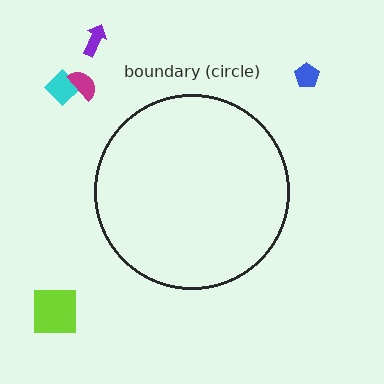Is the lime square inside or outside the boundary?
Outside.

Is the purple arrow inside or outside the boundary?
Outside.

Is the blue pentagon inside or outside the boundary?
Outside.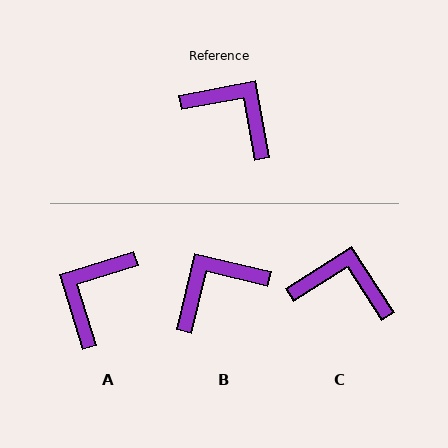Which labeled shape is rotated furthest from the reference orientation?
A, about 97 degrees away.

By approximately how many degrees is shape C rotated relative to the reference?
Approximately 22 degrees counter-clockwise.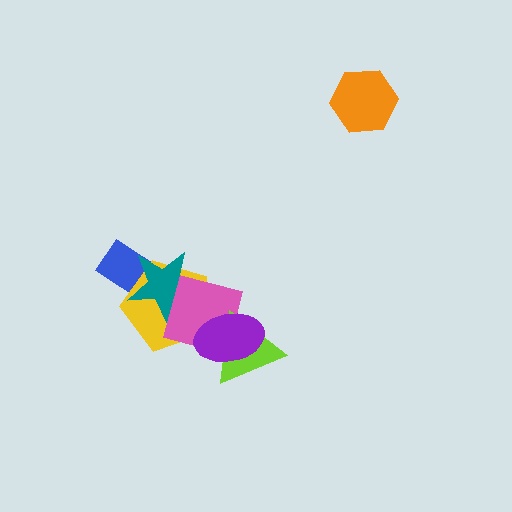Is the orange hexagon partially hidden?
No, no other shape covers it.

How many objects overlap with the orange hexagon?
0 objects overlap with the orange hexagon.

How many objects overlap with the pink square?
4 objects overlap with the pink square.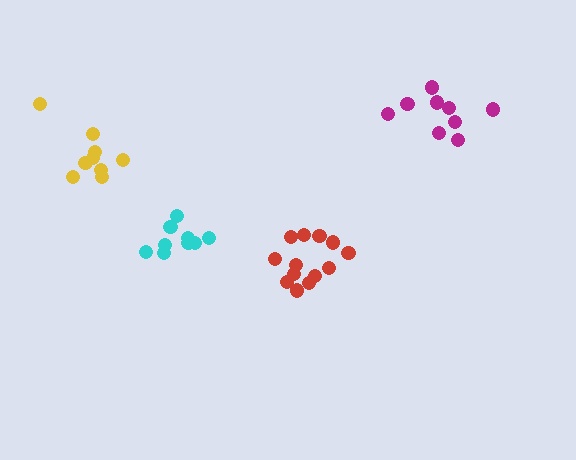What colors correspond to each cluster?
The clusters are colored: yellow, magenta, cyan, red.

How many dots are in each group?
Group 1: 9 dots, Group 2: 9 dots, Group 3: 9 dots, Group 4: 13 dots (40 total).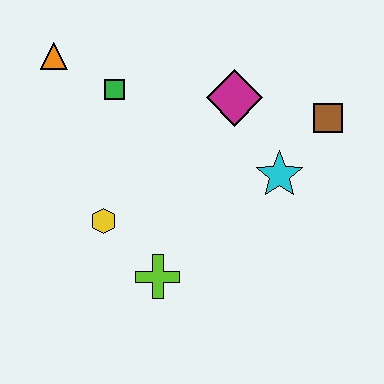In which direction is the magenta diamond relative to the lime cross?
The magenta diamond is above the lime cross.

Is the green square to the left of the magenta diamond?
Yes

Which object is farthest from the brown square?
The orange triangle is farthest from the brown square.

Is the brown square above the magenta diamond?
No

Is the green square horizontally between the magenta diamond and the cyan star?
No